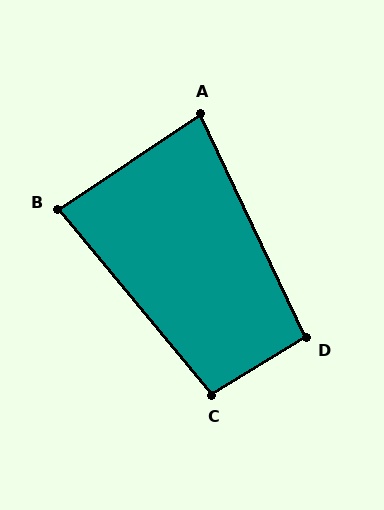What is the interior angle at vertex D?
Approximately 96 degrees (obtuse).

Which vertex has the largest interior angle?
C, at approximately 99 degrees.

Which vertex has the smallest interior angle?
A, at approximately 81 degrees.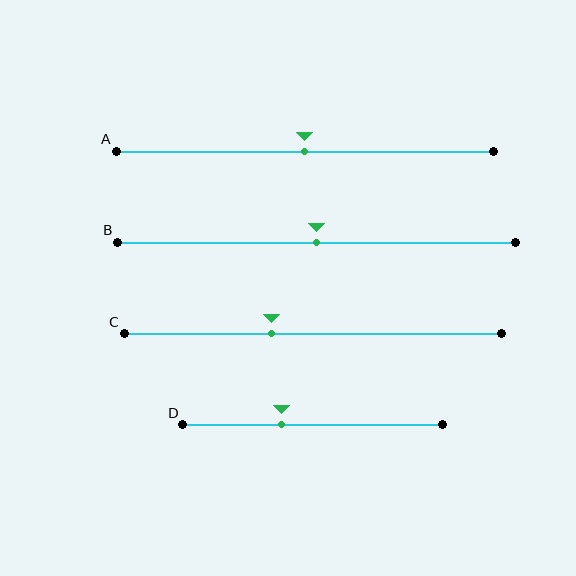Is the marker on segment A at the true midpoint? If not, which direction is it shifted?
Yes, the marker on segment A is at the true midpoint.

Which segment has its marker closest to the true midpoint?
Segment A has its marker closest to the true midpoint.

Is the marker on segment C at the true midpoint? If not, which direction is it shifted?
No, the marker on segment C is shifted to the left by about 11% of the segment length.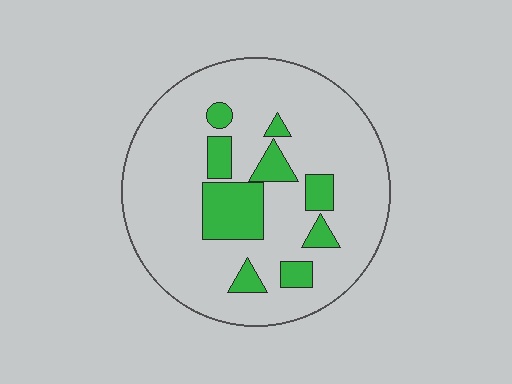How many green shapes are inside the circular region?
9.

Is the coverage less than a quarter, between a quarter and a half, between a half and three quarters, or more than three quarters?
Less than a quarter.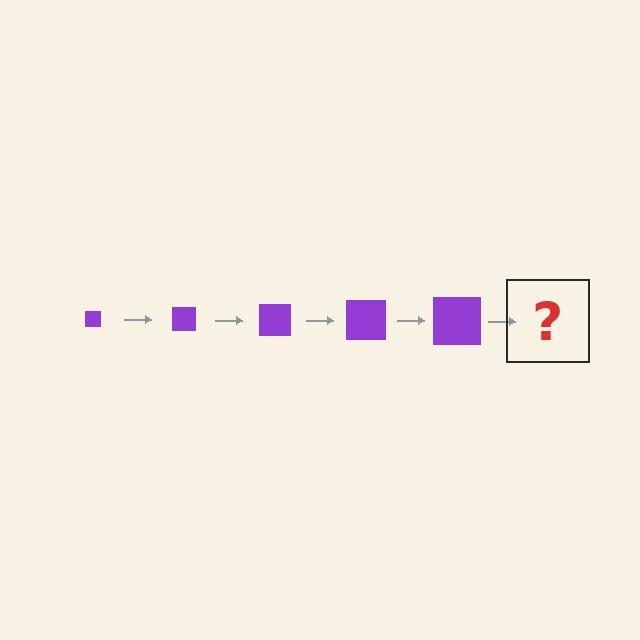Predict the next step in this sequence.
The next step is a purple square, larger than the previous one.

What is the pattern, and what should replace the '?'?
The pattern is that the square gets progressively larger each step. The '?' should be a purple square, larger than the previous one.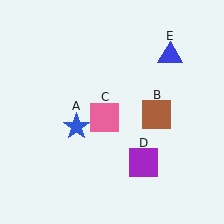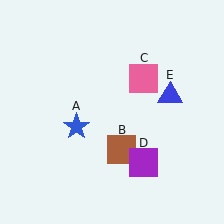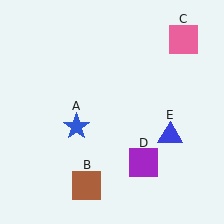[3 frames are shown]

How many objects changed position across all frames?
3 objects changed position: brown square (object B), pink square (object C), blue triangle (object E).